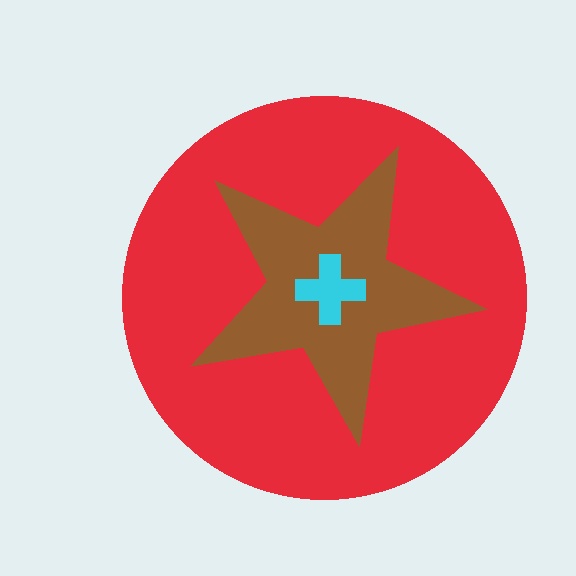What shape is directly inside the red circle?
The brown star.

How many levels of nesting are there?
3.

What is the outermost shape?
The red circle.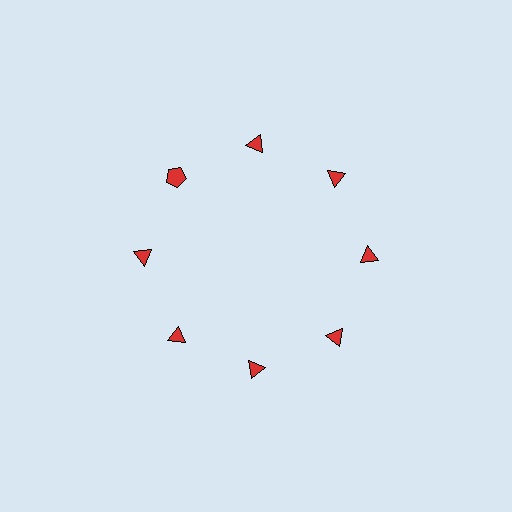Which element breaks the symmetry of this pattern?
The red pentagon at roughly the 10 o'clock position breaks the symmetry. All other shapes are red triangles.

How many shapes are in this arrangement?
There are 8 shapes arranged in a ring pattern.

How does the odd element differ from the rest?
It has a different shape: pentagon instead of triangle.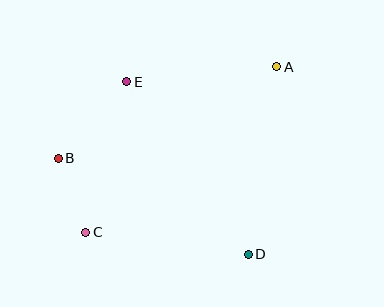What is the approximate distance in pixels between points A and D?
The distance between A and D is approximately 190 pixels.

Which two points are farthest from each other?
Points A and C are farthest from each other.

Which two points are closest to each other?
Points B and C are closest to each other.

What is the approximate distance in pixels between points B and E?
The distance between B and E is approximately 103 pixels.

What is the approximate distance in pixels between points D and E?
The distance between D and E is approximately 211 pixels.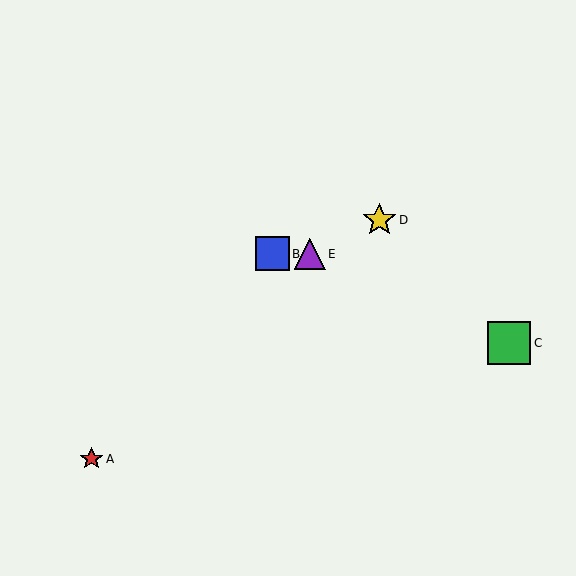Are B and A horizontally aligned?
No, B is at y≈254 and A is at y≈459.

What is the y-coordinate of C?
Object C is at y≈343.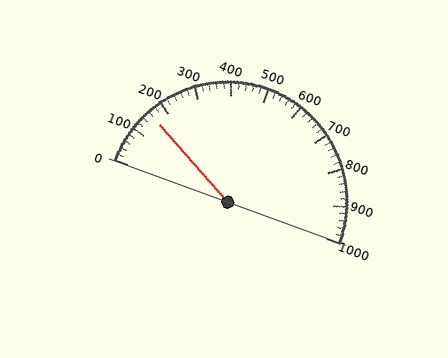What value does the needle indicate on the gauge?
The needle indicates approximately 160.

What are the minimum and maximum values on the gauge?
The gauge ranges from 0 to 1000.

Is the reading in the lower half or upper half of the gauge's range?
The reading is in the lower half of the range (0 to 1000).